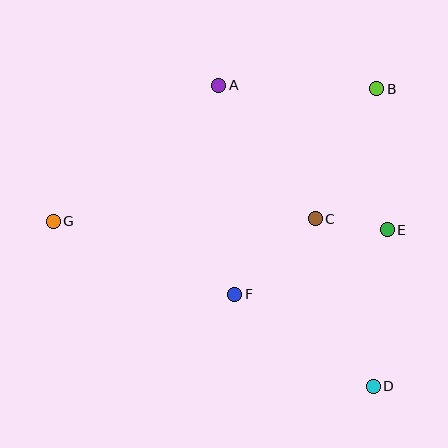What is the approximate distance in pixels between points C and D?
The distance between C and D is approximately 177 pixels.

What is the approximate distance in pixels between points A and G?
The distance between A and G is approximately 214 pixels.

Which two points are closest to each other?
Points C and E are closest to each other.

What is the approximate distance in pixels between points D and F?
The distance between D and F is approximately 166 pixels.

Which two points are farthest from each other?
Points D and G are farthest from each other.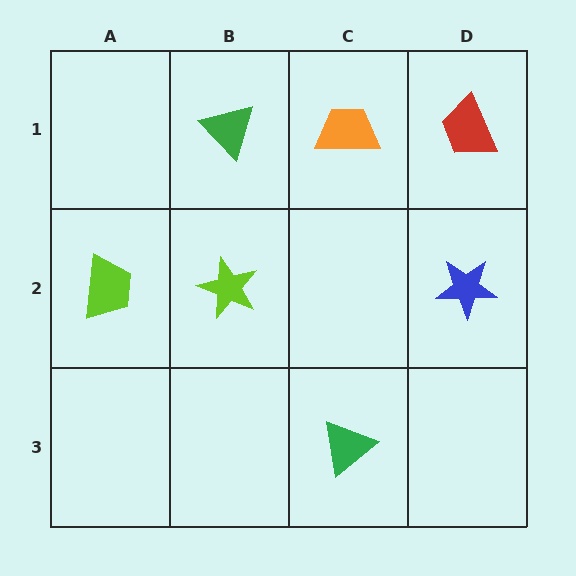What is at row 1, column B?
A green triangle.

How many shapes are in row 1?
3 shapes.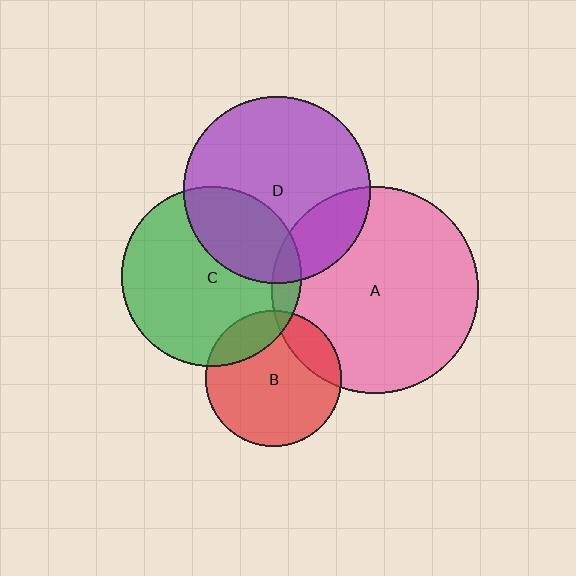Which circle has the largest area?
Circle A (pink).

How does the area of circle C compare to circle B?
Approximately 1.8 times.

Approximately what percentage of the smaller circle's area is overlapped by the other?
Approximately 30%.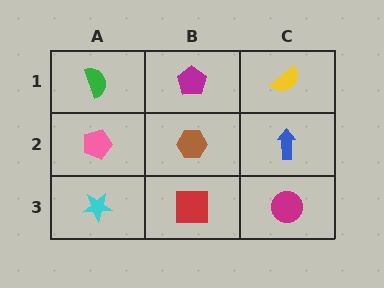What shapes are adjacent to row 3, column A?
A pink pentagon (row 2, column A), a red square (row 3, column B).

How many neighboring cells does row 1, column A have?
2.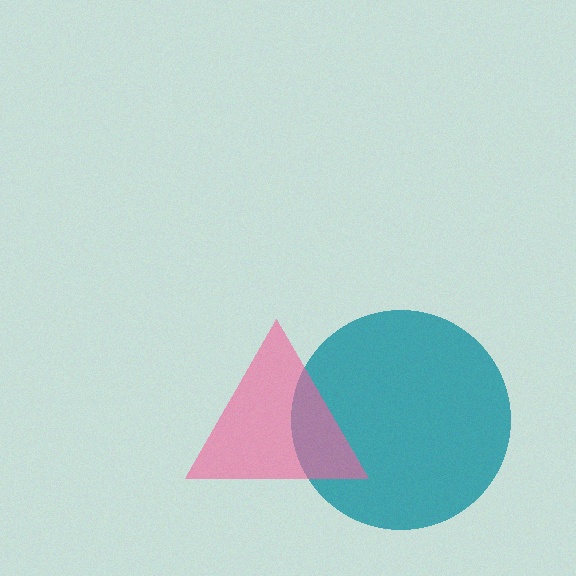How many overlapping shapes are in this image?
There are 2 overlapping shapes in the image.